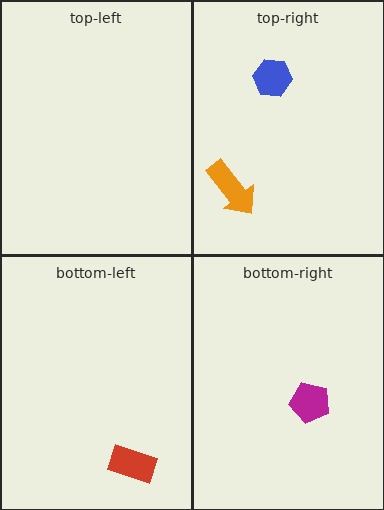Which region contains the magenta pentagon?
The bottom-right region.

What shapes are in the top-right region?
The blue hexagon, the orange arrow.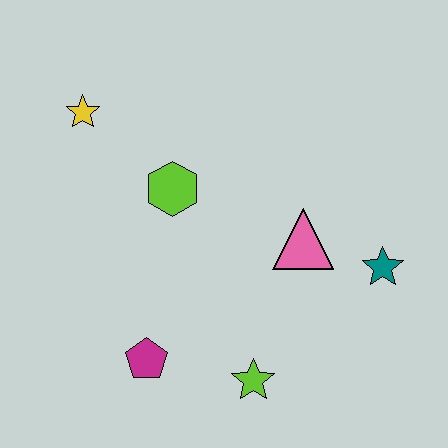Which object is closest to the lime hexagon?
The yellow star is closest to the lime hexagon.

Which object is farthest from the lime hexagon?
The teal star is farthest from the lime hexagon.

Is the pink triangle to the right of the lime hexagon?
Yes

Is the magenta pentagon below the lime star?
No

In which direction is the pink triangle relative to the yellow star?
The pink triangle is to the right of the yellow star.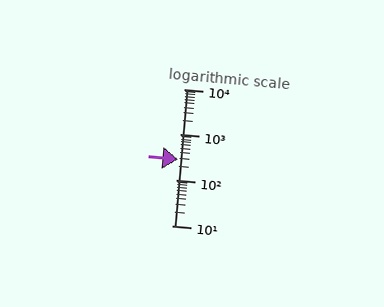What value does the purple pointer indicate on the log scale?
The pointer indicates approximately 290.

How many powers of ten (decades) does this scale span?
The scale spans 3 decades, from 10 to 10000.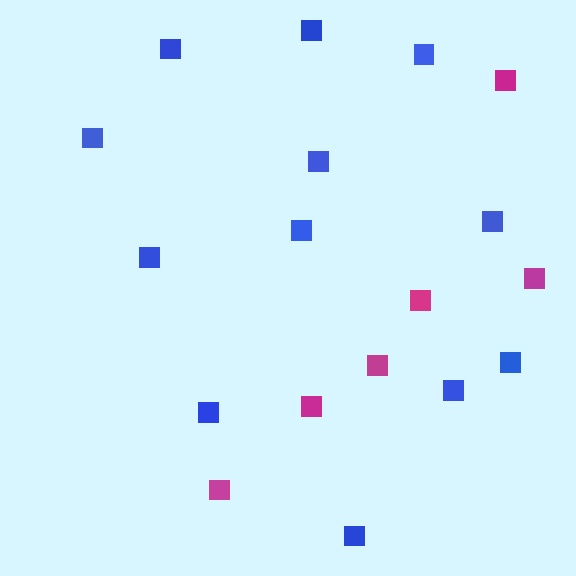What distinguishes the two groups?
There are 2 groups: one group of blue squares (12) and one group of magenta squares (6).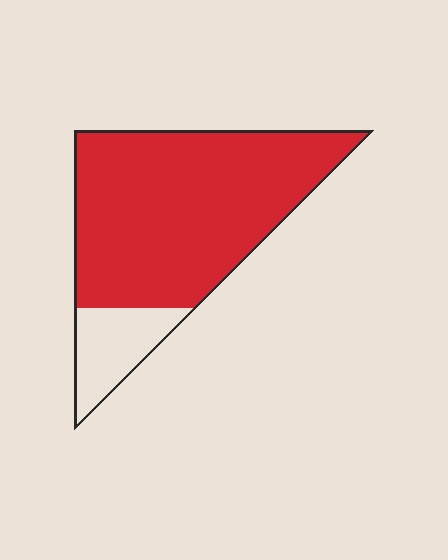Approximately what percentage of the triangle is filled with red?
Approximately 85%.